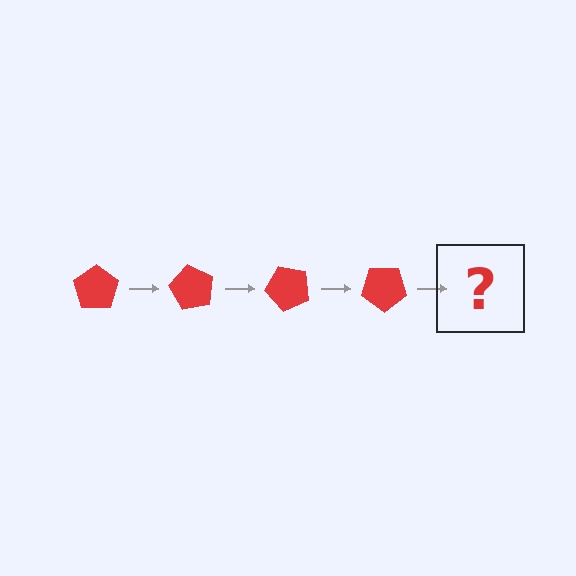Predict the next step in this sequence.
The next step is a red pentagon rotated 240 degrees.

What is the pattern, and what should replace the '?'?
The pattern is that the pentagon rotates 60 degrees each step. The '?' should be a red pentagon rotated 240 degrees.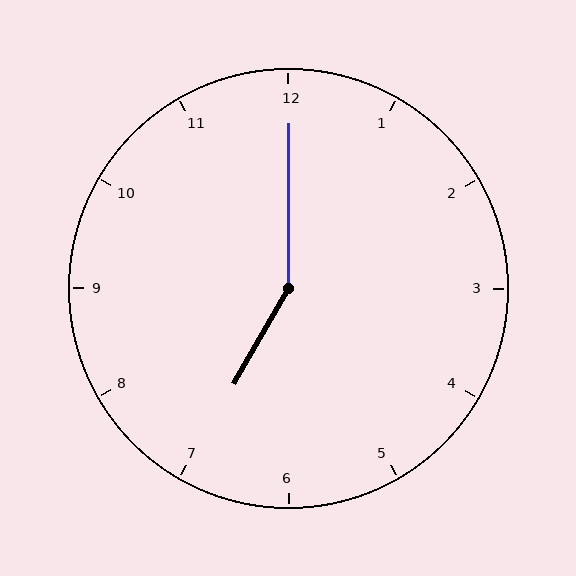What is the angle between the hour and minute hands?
Approximately 150 degrees.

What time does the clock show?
7:00.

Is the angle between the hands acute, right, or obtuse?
It is obtuse.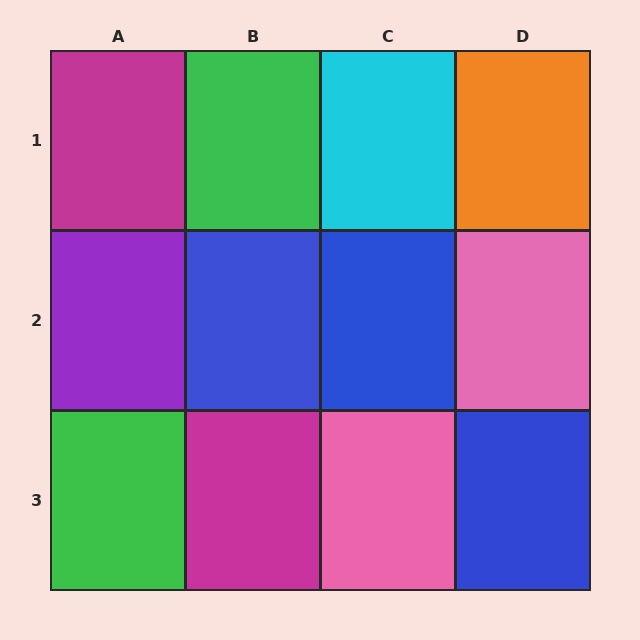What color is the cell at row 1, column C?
Cyan.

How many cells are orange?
1 cell is orange.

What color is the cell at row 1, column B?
Green.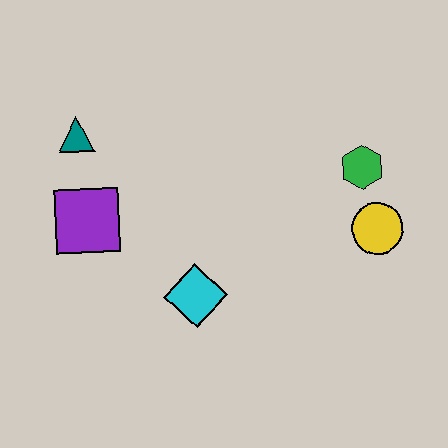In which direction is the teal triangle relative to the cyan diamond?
The teal triangle is above the cyan diamond.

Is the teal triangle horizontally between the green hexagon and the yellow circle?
No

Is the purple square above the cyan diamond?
Yes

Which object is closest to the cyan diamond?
The purple square is closest to the cyan diamond.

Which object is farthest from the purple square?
The yellow circle is farthest from the purple square.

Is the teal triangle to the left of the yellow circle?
Yes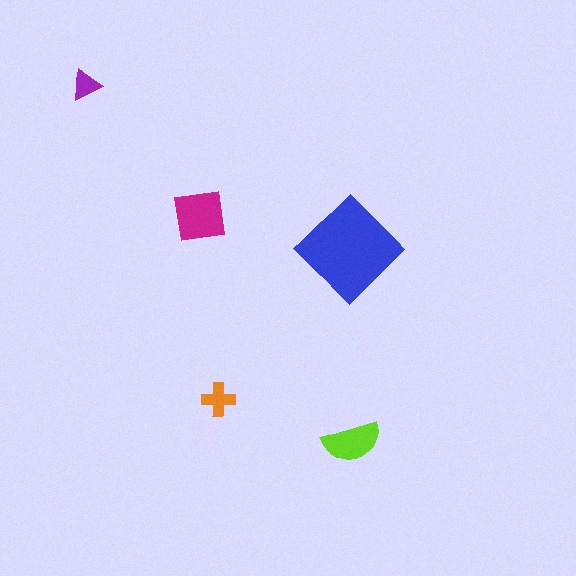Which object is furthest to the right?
The lime semicircle is rightmost.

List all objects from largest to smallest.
The blue diamond, the magenta square, the lime semicircle, the orange cross, the purple triangle.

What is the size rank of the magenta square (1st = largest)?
2nd.